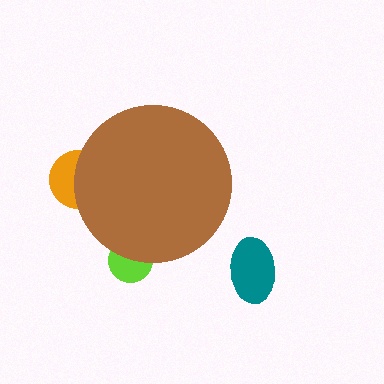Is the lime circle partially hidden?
Yes, the lime circle is partially hidden behind the brown circle.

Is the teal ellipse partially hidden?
No, the teal ellipse is fully visible.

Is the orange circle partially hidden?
Yes, the orange circle is partially hidden behind the brown circle.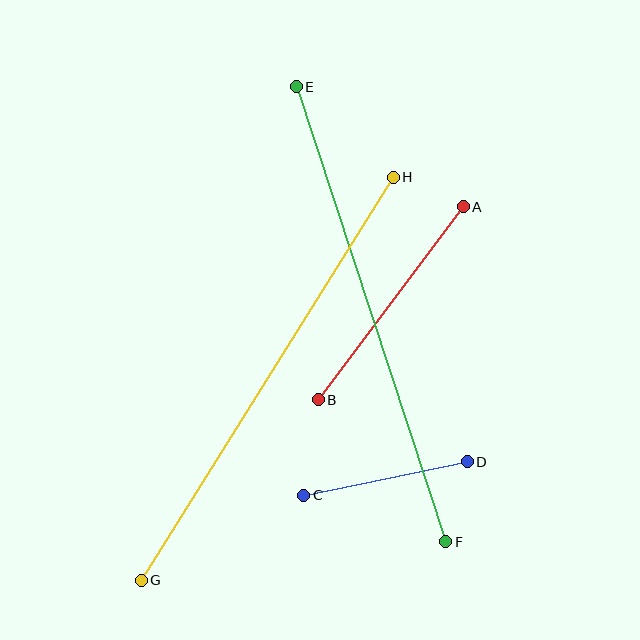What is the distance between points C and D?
The distance is approximately 167 pixels.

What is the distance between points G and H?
The distance is approximately 475 pixels.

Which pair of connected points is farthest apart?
Points E and F are farthest apart.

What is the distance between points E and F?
The distance is approximately 479 pixels.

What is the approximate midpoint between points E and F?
The midpoint is at approximately (371, 314) pixels.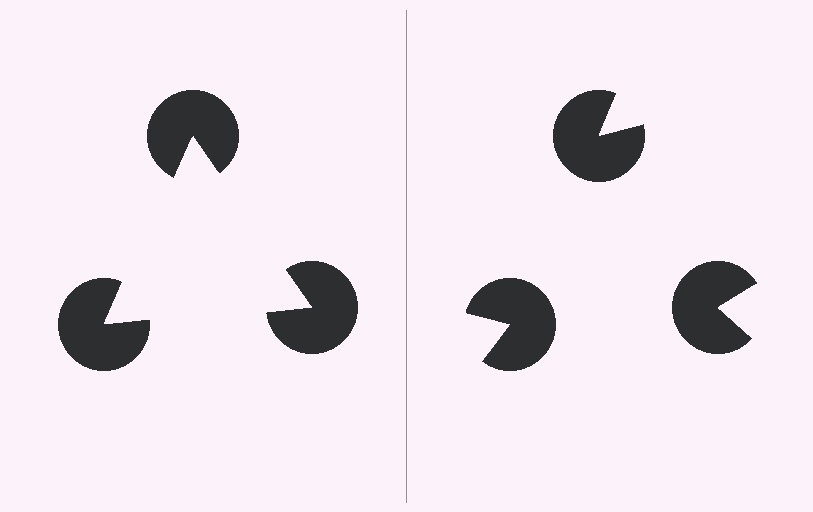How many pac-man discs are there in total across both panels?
6 — 3 on each side.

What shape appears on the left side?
An illusory triangle.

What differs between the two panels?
The pac-man discs are positioned identically on both sides; only the wedge orientations differ. On the left they align to a triangle; on the right they are misaligned.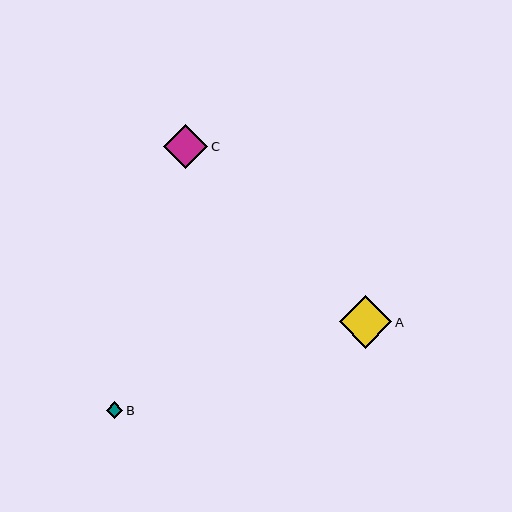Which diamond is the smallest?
Diamond B is the smallest with a size of approximately 16 pixels.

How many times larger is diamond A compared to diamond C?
Diamond A is approximately 1.2 times the size of diamond C.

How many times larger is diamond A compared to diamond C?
Diamond A is approximately 1.2 times the size of diamond C.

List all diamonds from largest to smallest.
From largest to smallest: A, C, B.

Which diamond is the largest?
Diamond A is the largest with a size of approximately 53 pixels.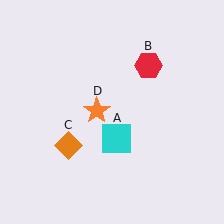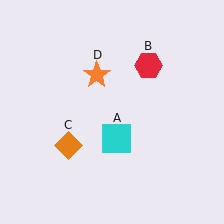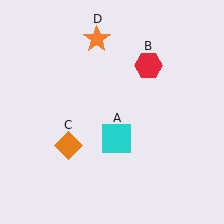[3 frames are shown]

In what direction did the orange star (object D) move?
The orange star (object D) moved up.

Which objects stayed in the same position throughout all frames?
Cyan square (object A) and red hexagon (object B) and orange diamond (object C) remained stationary.